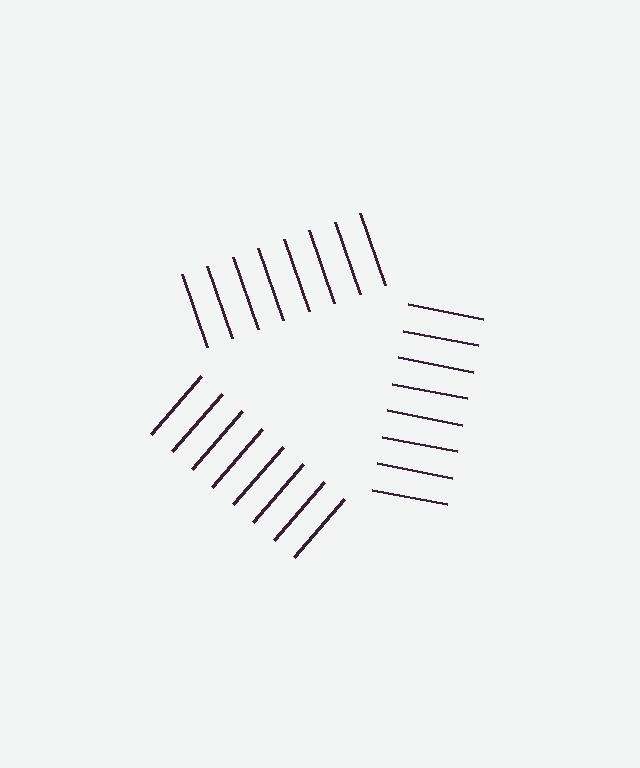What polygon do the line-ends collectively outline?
An illusory triangle — the line segments terminate on its edges but no continuous stroke is drawn.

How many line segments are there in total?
24 — 8 along each of the 3 edges.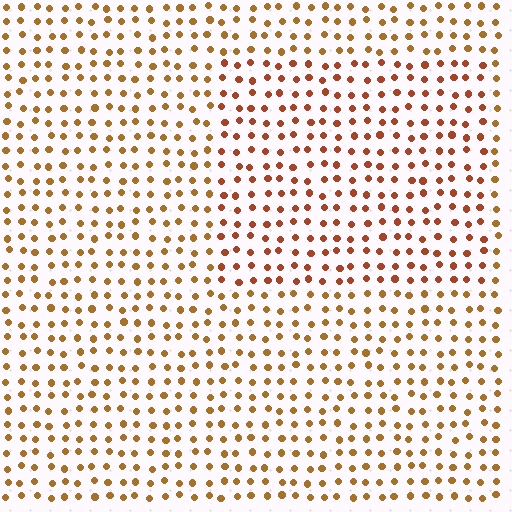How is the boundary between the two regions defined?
The boundary is defined purely by a slight shift in hue (about 22 degrees). Spacing, size, and orientation are identical on both sides.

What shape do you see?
I see a rectangle.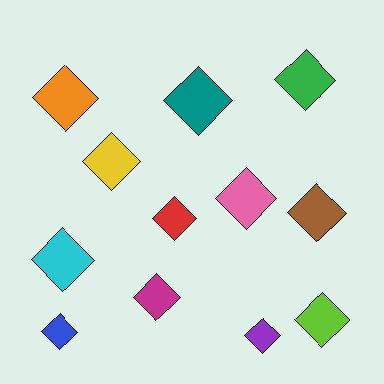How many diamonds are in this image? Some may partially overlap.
There are 12 diamonds.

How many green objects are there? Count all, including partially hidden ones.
There is 1 green object.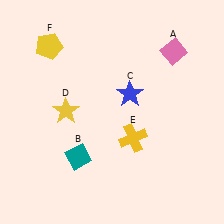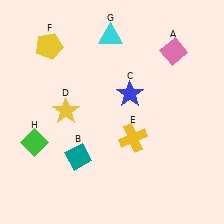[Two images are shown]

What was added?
A cyan triangle (G), a green diamond (H) were added in Image 2.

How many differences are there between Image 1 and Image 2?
There are 2 differences between the two images.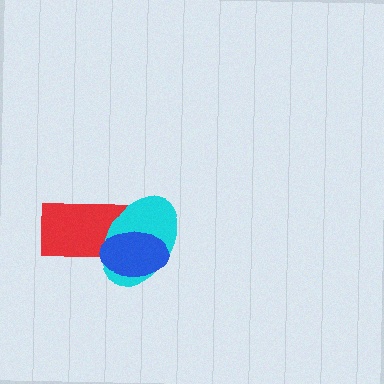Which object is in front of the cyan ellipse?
The blue ellipse is in front of the cyan ellipse.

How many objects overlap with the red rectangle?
2 objects overlap with the red rectangle.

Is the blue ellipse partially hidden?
No, no other shape covers it.